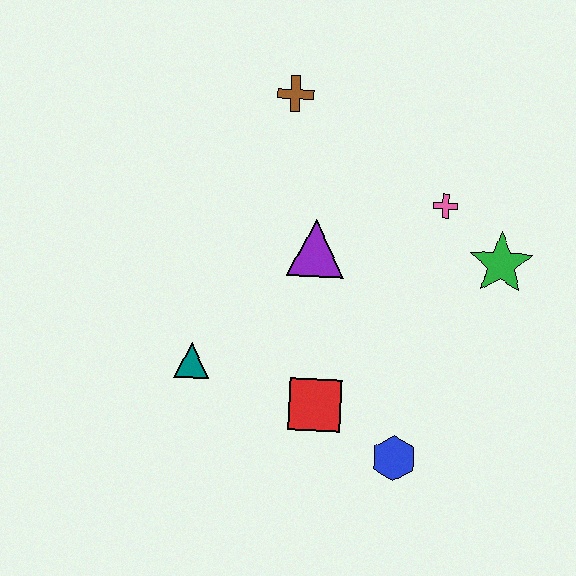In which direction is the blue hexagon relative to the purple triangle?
The blue hexagon is below the purple triangle.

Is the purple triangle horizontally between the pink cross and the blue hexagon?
No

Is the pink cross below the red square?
No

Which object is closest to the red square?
The blue hexagon is closest to the red square.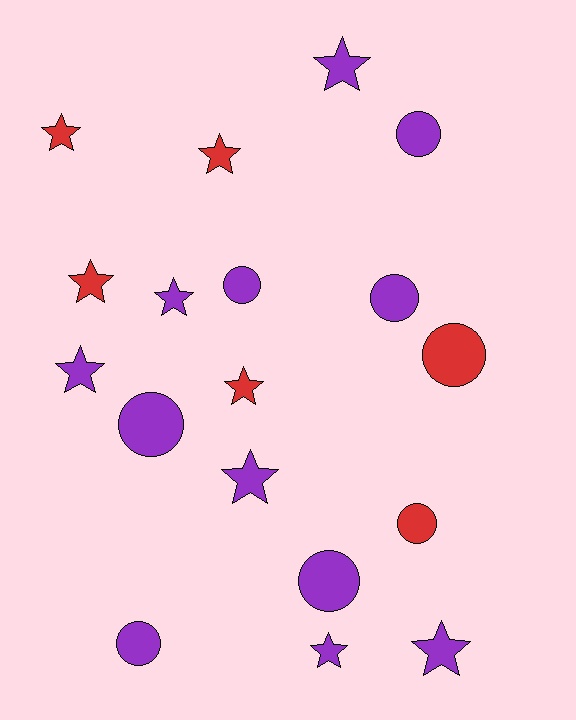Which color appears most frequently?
Purple, with 12 objects.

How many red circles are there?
There are 2 red circles.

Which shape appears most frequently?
Star, with 10 objects.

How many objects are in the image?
There are 18 objects.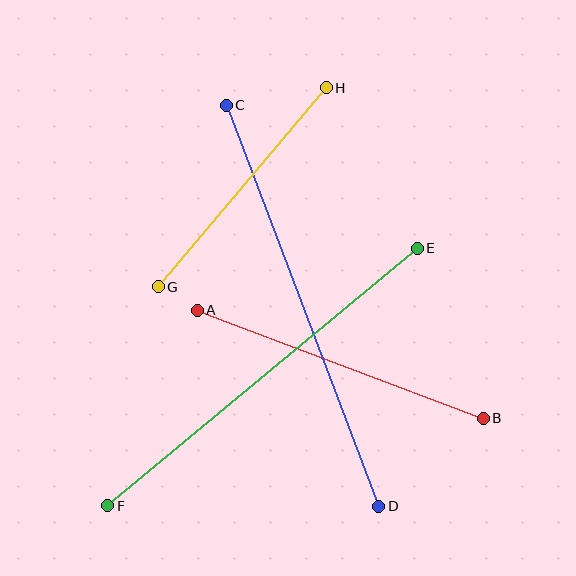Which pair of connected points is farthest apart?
Points C and D are farthest apart.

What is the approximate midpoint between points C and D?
The midpoint is at approximately (302, 306) pixels.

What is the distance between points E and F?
The distance is approximately 402 pixels.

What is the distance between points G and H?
The distance is approximately 260 pixels.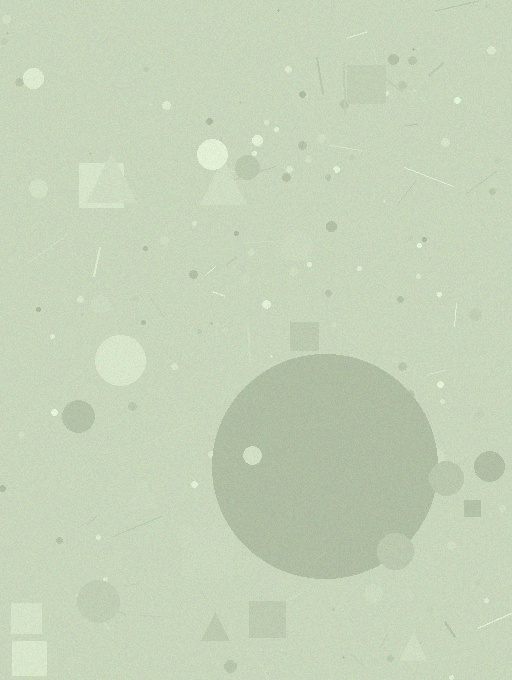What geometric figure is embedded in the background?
A circle is embedded in the background.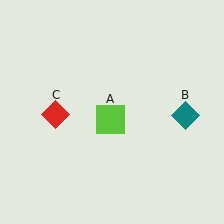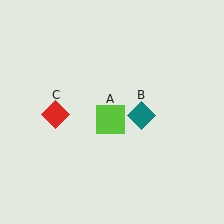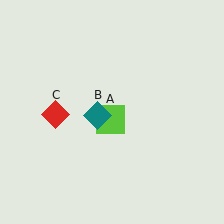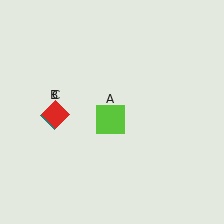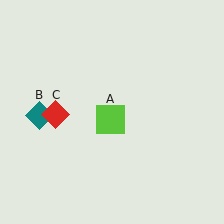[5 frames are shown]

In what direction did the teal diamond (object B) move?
The teal diamond (object B) moved left.